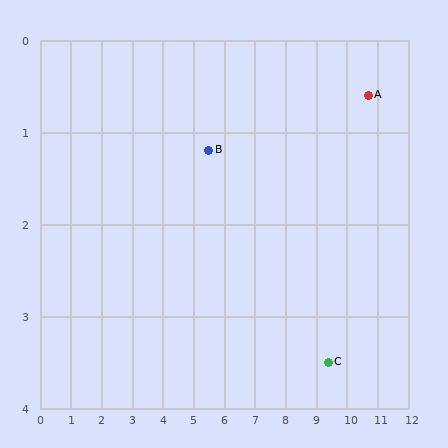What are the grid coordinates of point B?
Point B is at approximately (5.5, 1.2).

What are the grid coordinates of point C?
Point C is at approximately (9.4, 3.5).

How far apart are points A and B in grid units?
Points A and B are about 5.2 grid units apart.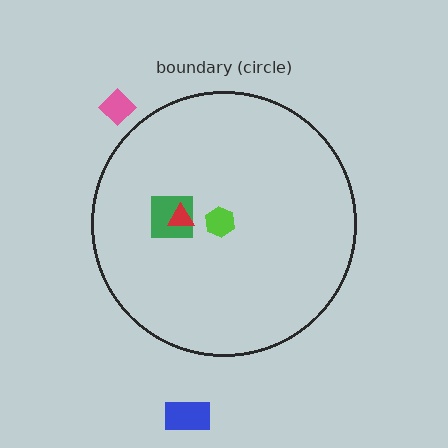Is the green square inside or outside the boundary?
Inside.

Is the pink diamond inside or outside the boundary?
Outside.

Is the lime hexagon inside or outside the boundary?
Inside.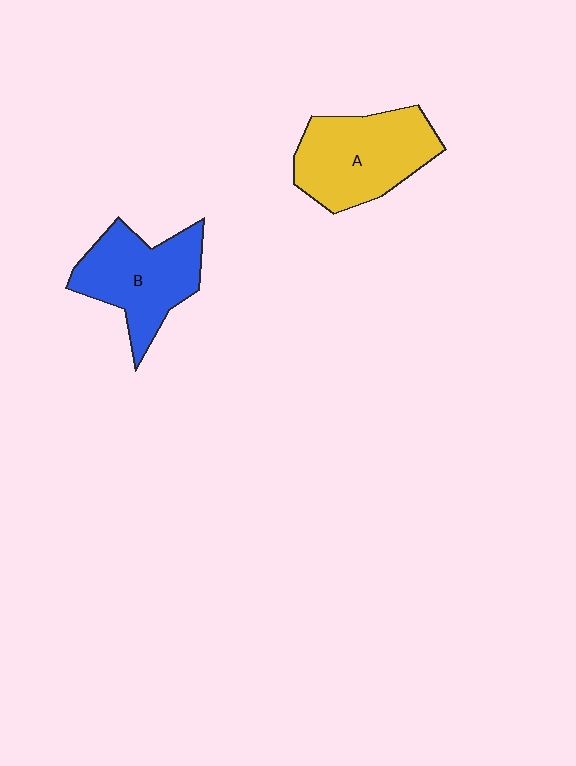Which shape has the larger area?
Shape A (yellow).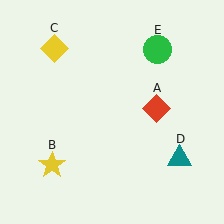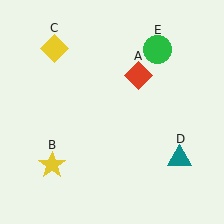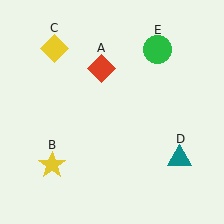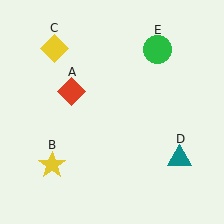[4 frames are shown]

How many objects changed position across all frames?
1 object changed position: red diamond (object A).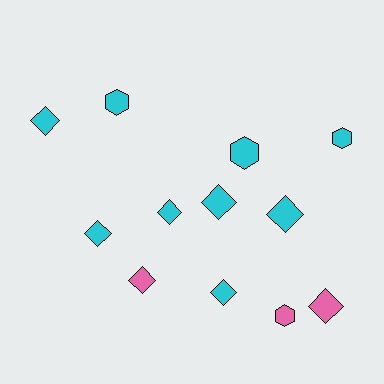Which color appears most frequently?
Cyan, with 9 objects.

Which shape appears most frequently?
Diamond, with 8 objects.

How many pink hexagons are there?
There is 1 pink hexagon.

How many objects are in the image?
There are 12 objects.